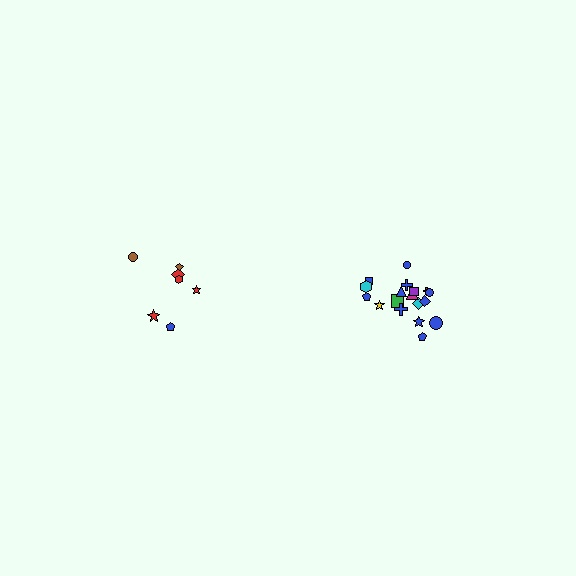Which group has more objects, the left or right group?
The right group.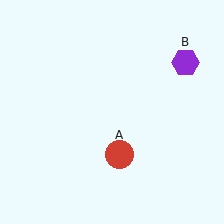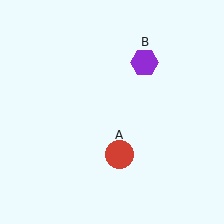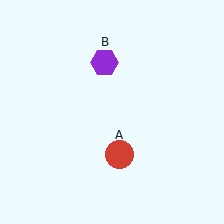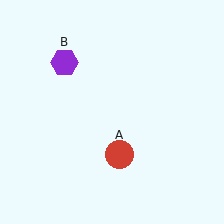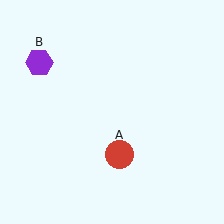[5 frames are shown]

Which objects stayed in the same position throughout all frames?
Red circle (object A) remained stationary.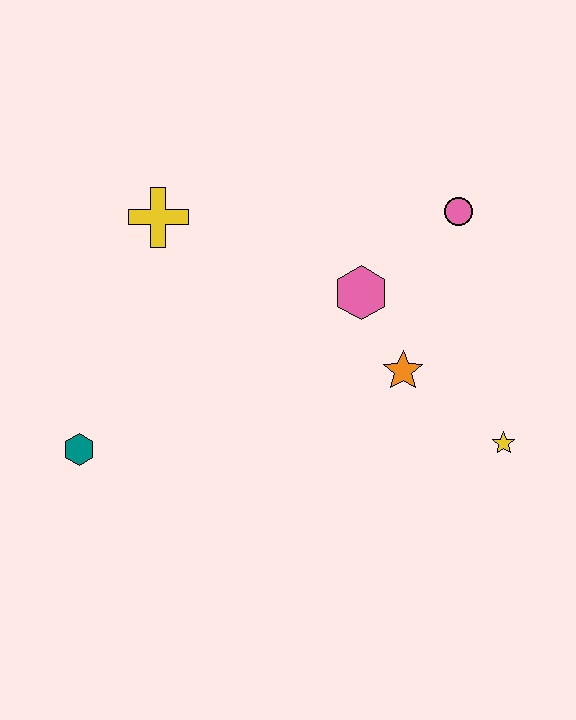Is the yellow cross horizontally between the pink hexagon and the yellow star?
No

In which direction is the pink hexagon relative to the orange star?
The pink hexagon is above the orange star.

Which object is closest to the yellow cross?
The pink hexagon is closest to the yellow cross.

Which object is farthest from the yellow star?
The teal hexagon is farthest from the yellow star.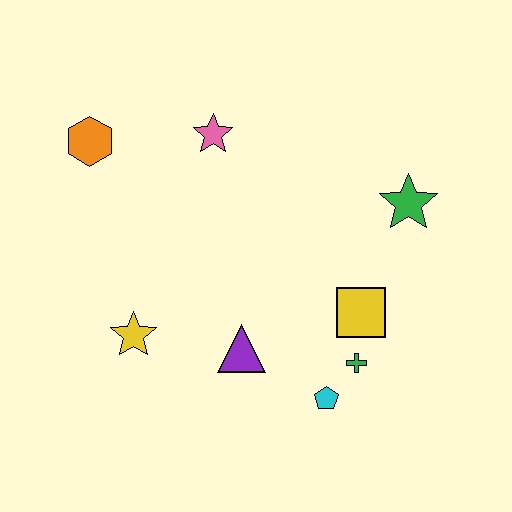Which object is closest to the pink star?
The orange hexagon is closest to the pink star.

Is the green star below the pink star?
Yes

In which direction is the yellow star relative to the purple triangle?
The yellow star is to the left of the purple triangle.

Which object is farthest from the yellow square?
The orange hexagon is farthest from the yellow square.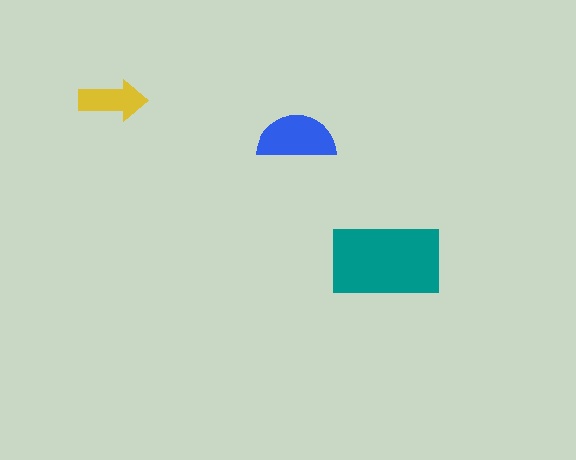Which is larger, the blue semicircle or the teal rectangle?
The teal rectangle.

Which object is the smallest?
The yellow arrow.